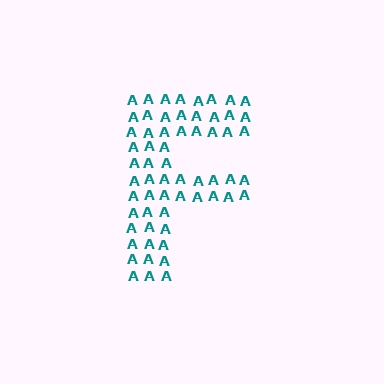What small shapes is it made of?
It is made of small letter A's.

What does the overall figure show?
The overall figure shows the letter F.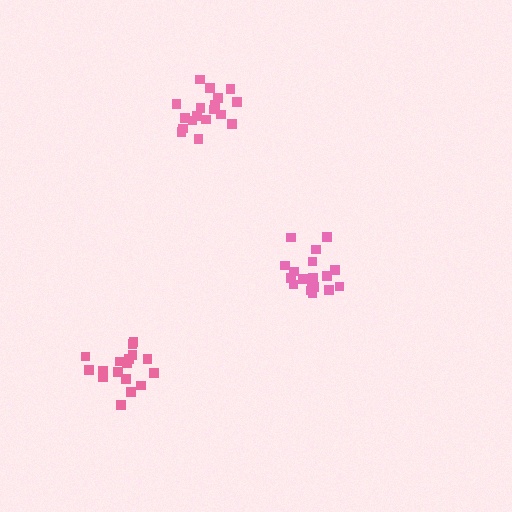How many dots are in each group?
Group 1: 18 dots, Group 2: 17 dots, Group 3: 18 dots (53 total).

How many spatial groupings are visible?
There are 3 spatial groupings.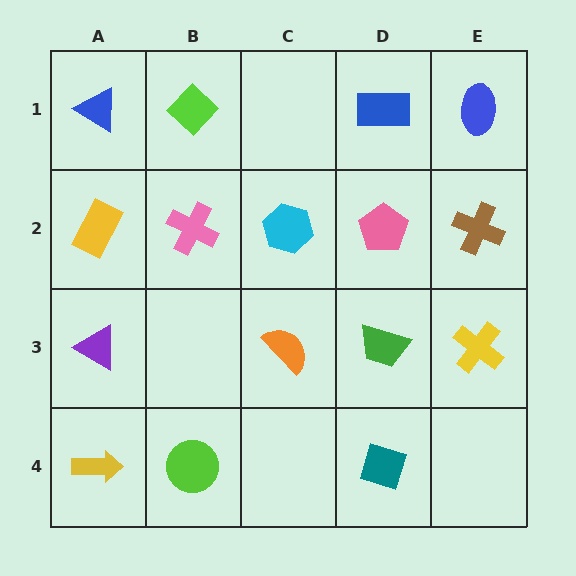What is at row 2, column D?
A pink pentagon.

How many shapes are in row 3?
4 shapes.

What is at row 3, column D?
A green trapezoid.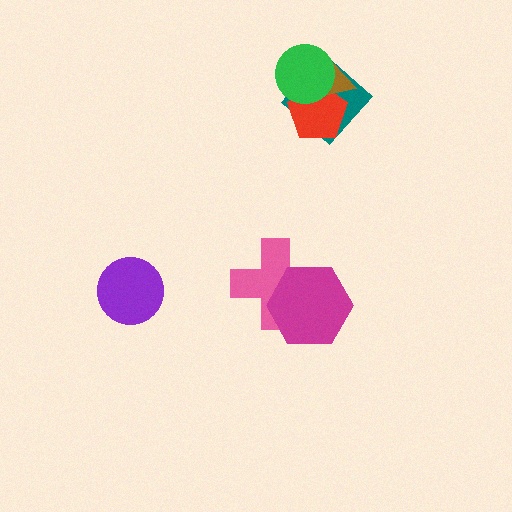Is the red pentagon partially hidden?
Yes, it is partially covered by another shape.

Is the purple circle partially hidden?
No, no other shape covers it.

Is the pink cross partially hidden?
Yes, it is partially covered by another shape.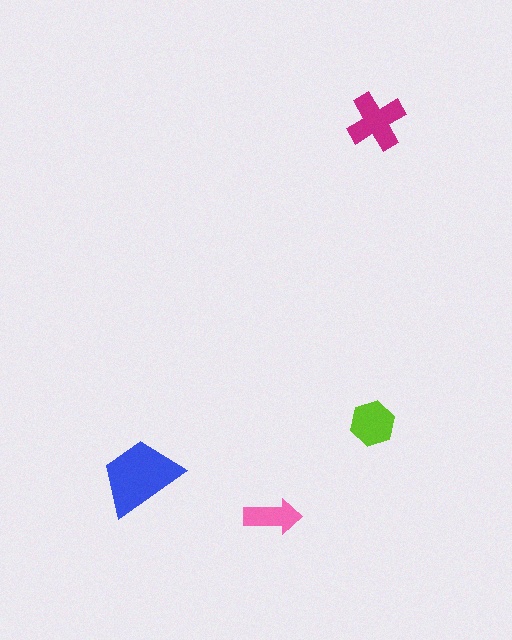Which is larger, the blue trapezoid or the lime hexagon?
The blue trapezoid.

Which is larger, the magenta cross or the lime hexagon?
The magenta cross.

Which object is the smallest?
The pink arrow.